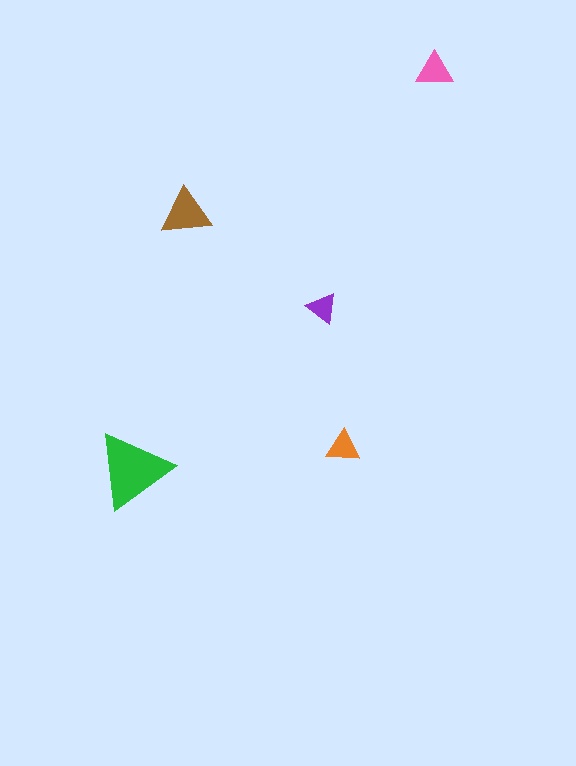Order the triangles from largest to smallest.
the green one, the brown one, the pink one, the orange one, the purple one.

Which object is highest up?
The pink triangle is topmost.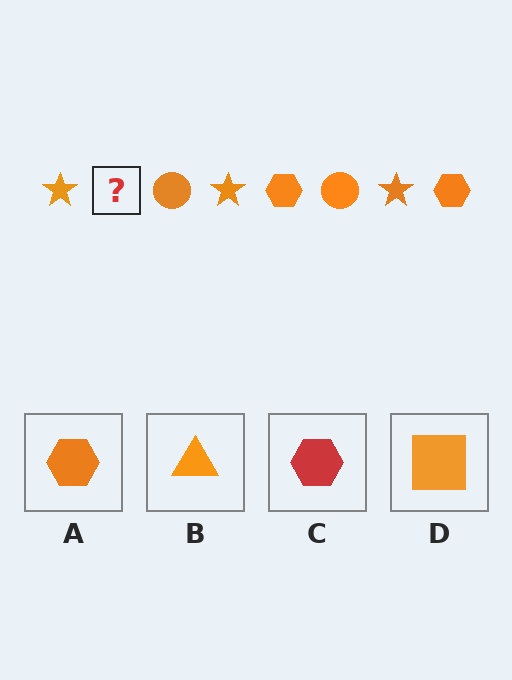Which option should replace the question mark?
Option A.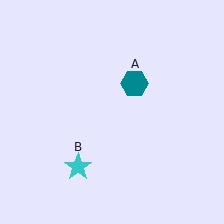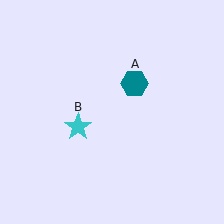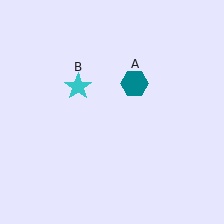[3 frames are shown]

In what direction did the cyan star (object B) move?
The cyan star (object B) moved up.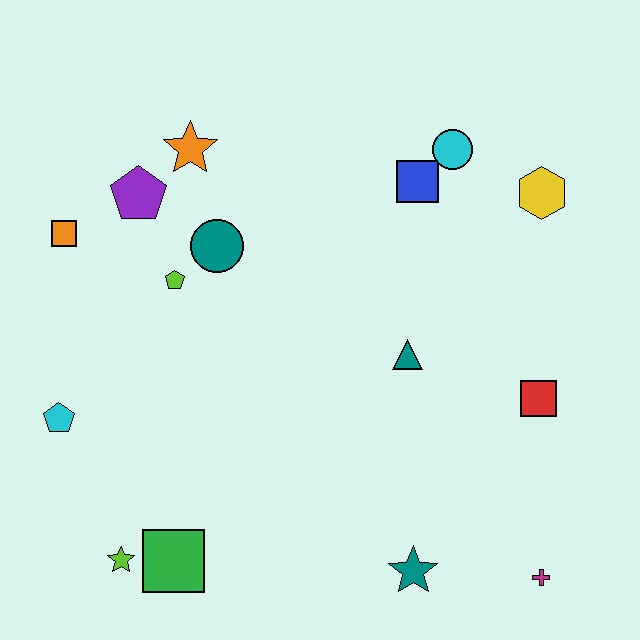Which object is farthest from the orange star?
The magenta cross is farthest from the orange star.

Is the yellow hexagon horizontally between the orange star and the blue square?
No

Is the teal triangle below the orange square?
Yes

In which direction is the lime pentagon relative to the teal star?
The lime pentagon is above the teal star.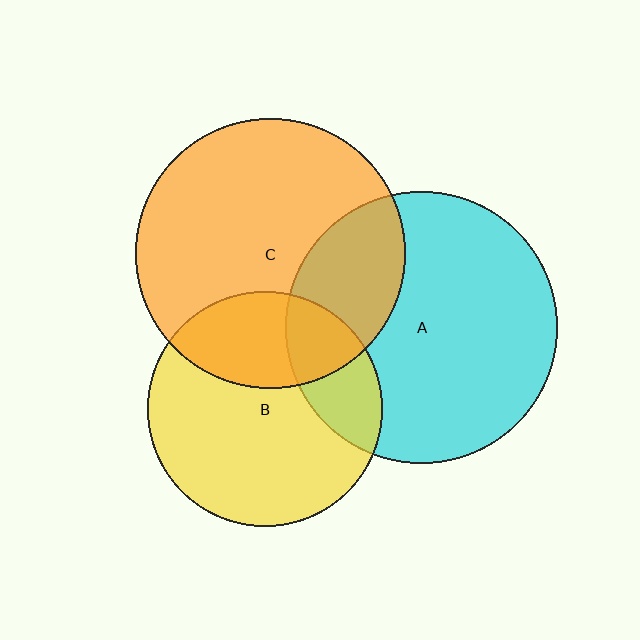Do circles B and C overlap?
Yes.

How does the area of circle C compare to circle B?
Approximately 1.3 times.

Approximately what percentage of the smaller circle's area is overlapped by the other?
Approximately 30%.